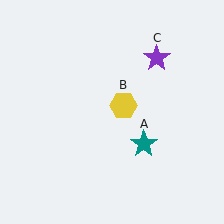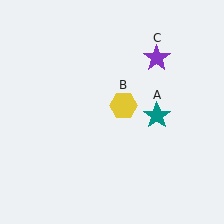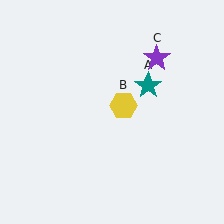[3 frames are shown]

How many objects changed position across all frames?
1 object changed position: teal star (object A).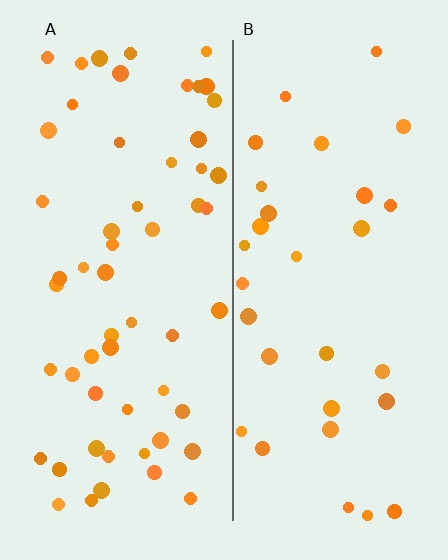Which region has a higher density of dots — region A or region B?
A (the left).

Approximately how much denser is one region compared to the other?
Approximately 1.8× — region A over region B.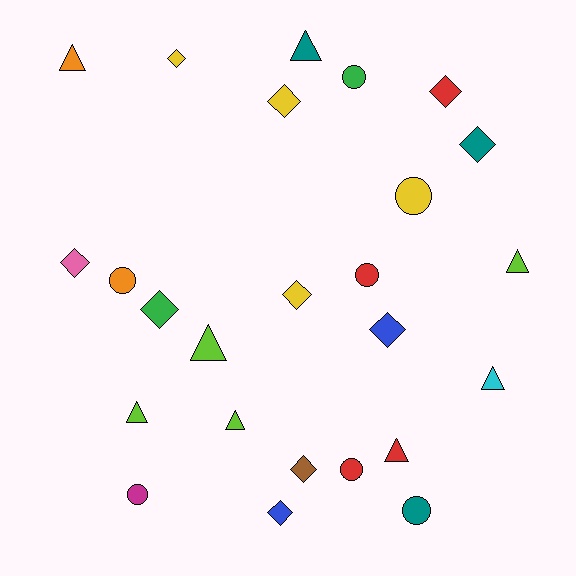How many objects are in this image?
There are 25 objects.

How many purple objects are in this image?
There are no purple objects.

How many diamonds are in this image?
There are 10 diamonds.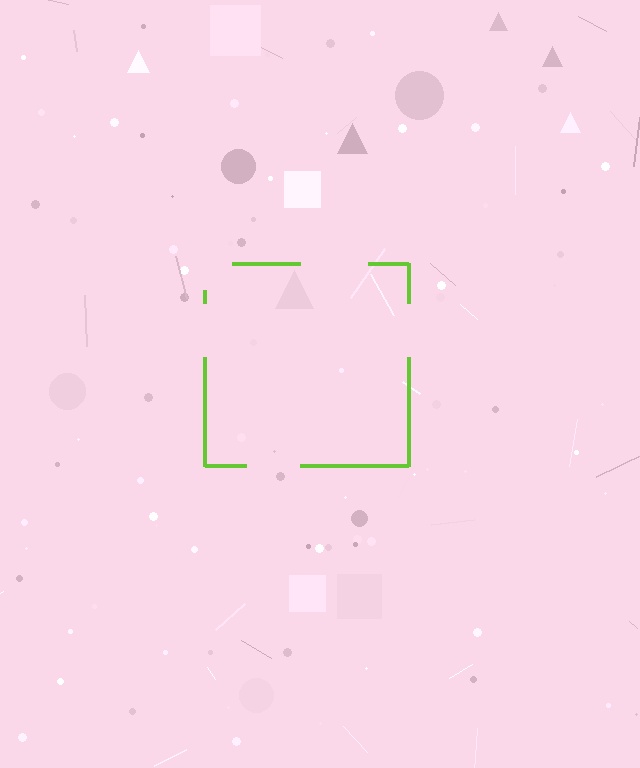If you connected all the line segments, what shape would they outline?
They would outline a square.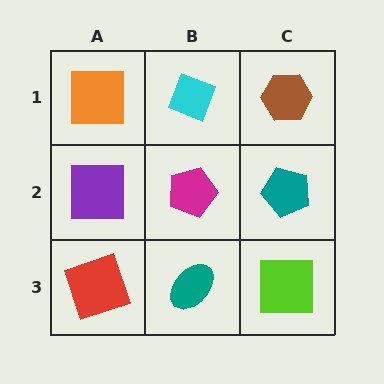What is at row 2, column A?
A purple square.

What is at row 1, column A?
An orange square.